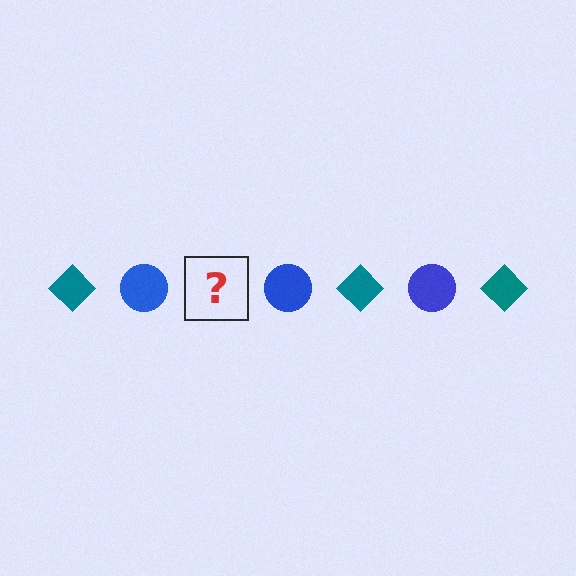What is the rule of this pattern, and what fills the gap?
The rule is that the pattern alternates between teal diamond and blue circle. The gap should be filled with a teal diamond.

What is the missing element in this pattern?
The missing element is a teal diamond.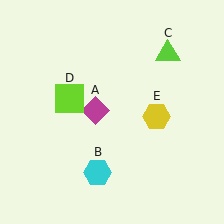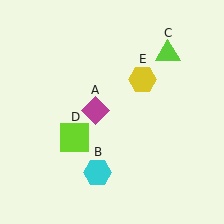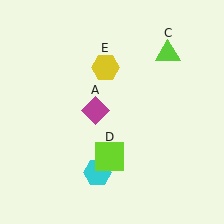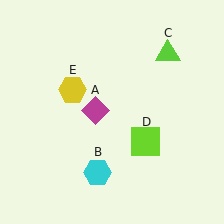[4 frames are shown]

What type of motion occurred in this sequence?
The lime square (object D), yellow hexagon (object E) rotated counterclockwise around the center of the scene.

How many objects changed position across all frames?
2 objects changed position: lime square (object D), yellow hexagon (object E).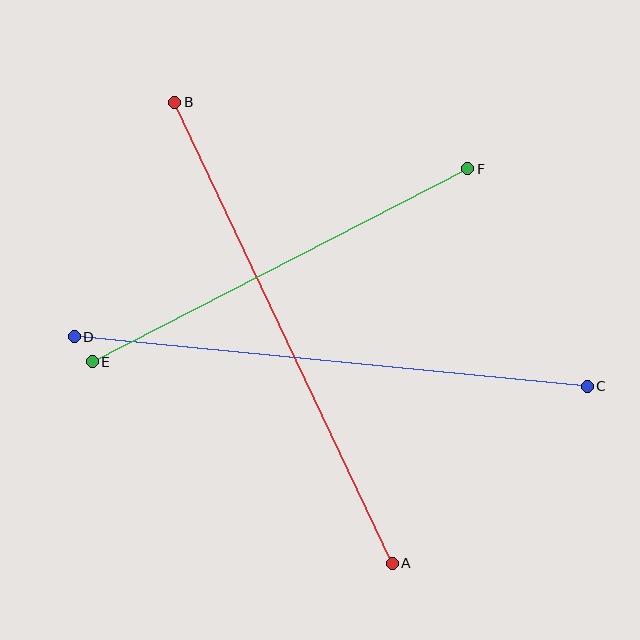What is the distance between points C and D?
The distance is approximately 515 pixels.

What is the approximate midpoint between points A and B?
The midpoint is at approximately (284, 333) pixels.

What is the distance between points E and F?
The distance is approximately 422 pixels.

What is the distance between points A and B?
The distance is approximately 510 pixels.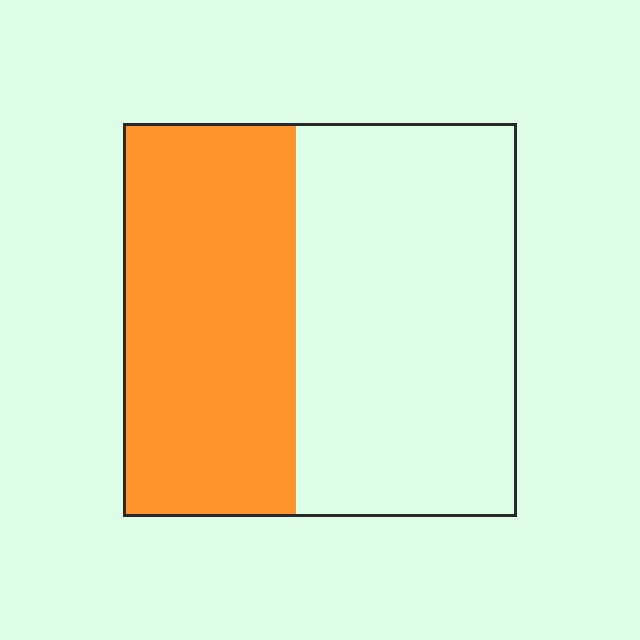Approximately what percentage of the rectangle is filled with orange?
Approximately 45%.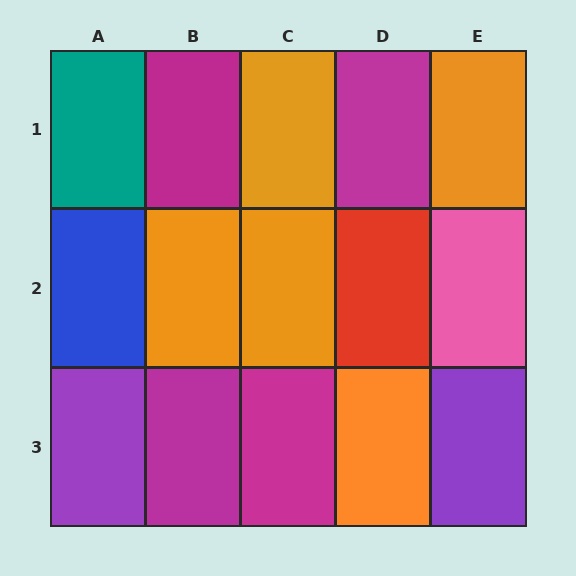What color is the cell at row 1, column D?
Magenta.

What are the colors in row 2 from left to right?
Blue, orange, orange, red, pink.